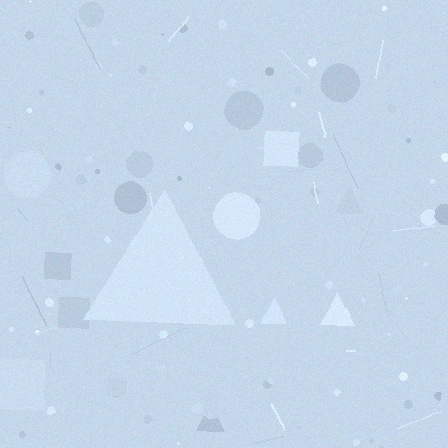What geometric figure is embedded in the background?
A triangle is embedded in the background.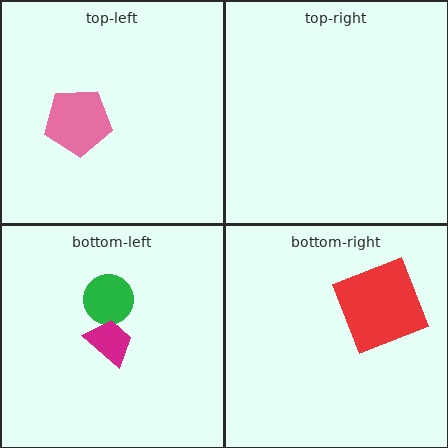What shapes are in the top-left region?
The pink pentagon.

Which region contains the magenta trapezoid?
The bottom-left region.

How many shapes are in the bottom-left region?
2.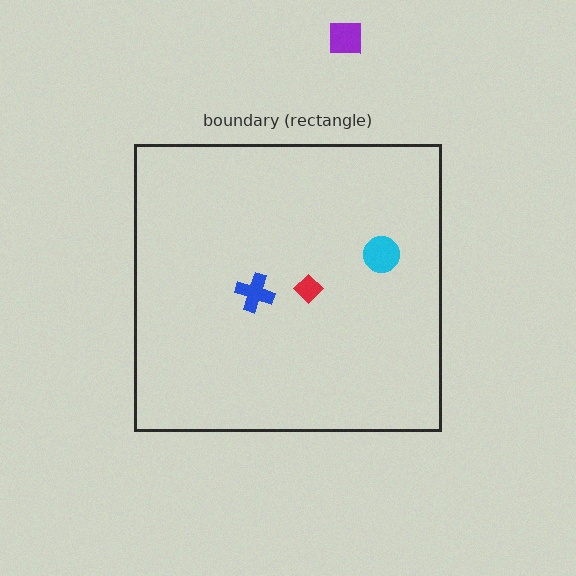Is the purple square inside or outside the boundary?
Outside.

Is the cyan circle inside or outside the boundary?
Inside.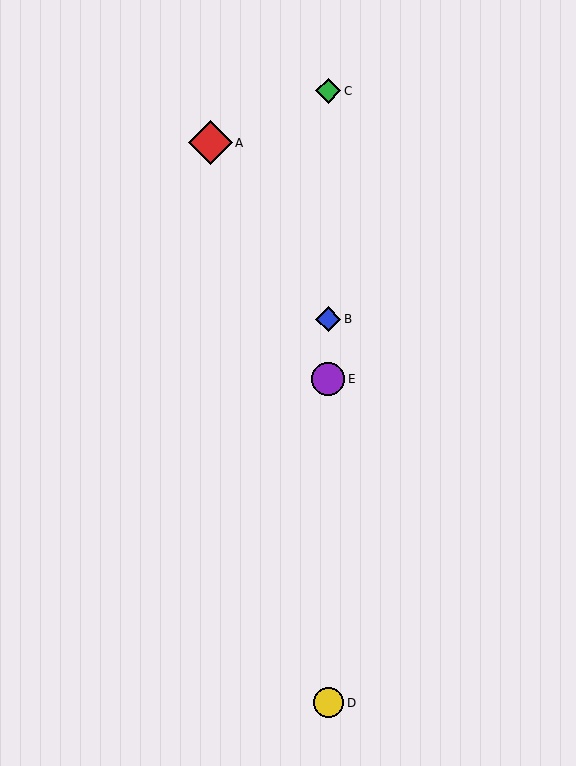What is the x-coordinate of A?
Object A is at x≈211.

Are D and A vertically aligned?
No, D is at x≈328 and A is at x≈211.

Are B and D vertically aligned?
Yes, both are at x≈328.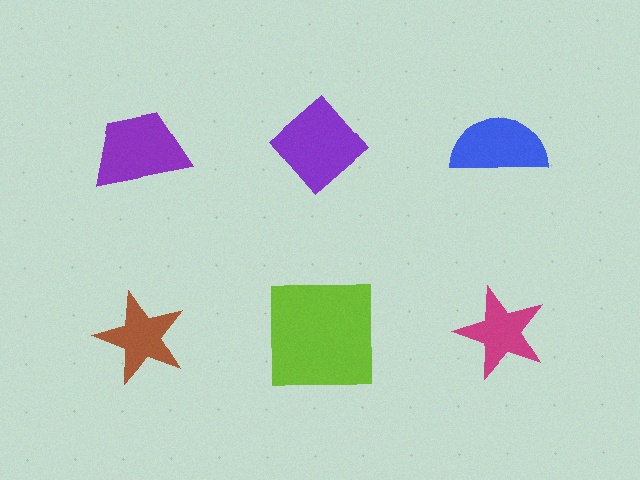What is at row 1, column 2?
A purple diamond.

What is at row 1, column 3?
A blue semicircle.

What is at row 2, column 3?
A magenta star.